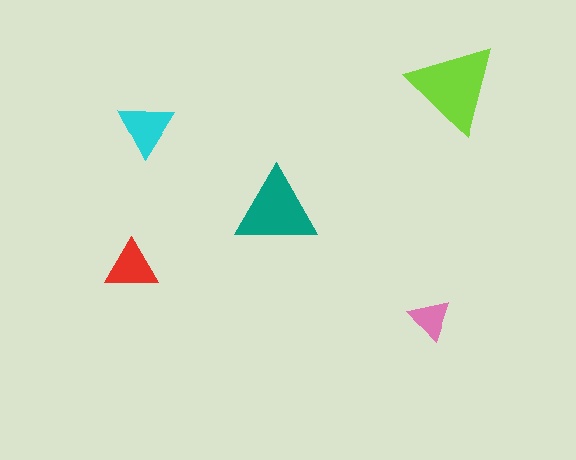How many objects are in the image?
There are 5 objects in the image.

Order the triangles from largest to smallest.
the lime one, the teal one, the cyan one, the red one, the pink one.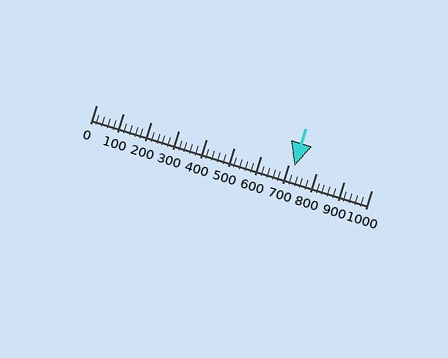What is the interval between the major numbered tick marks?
The major tick marks are spaced 100 units apart.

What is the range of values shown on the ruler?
The ruler shows values from 0 to 1000.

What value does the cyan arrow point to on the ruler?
The cyan arrow points to approximately 720.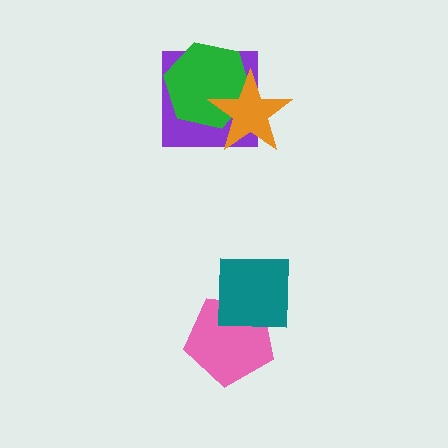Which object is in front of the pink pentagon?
The teal square is in front of the pink pentagon.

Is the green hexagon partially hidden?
Yes, it is partially covered by another shape.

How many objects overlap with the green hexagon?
2 objects overlap with the green hexagon.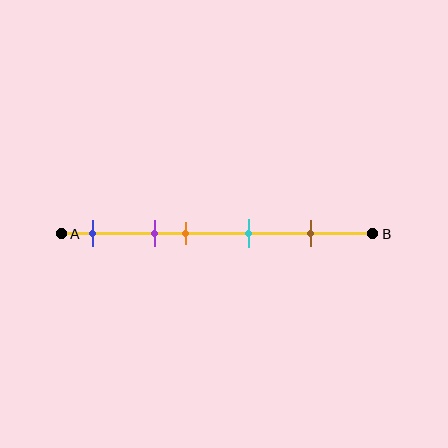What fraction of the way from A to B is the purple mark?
The purple mark is approximately 30% (0.3) of the way from A to B.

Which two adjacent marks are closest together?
The purple and orange marks are the closest adjacent pair.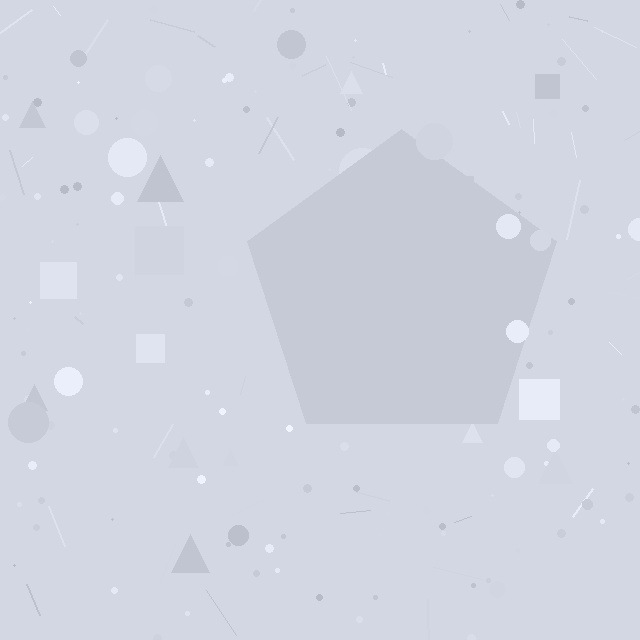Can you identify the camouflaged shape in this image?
The camouflaged shape is a pentagon.